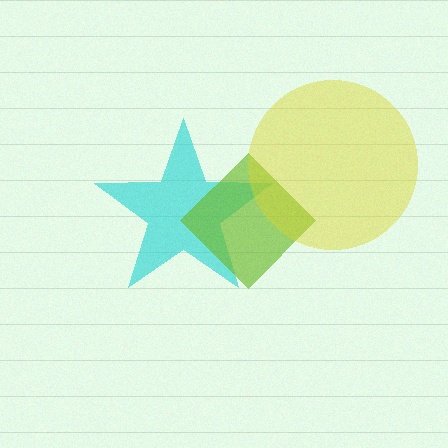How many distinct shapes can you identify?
There are 3 distinct shapes: a cyan star, a lime diamond, a yellow circle.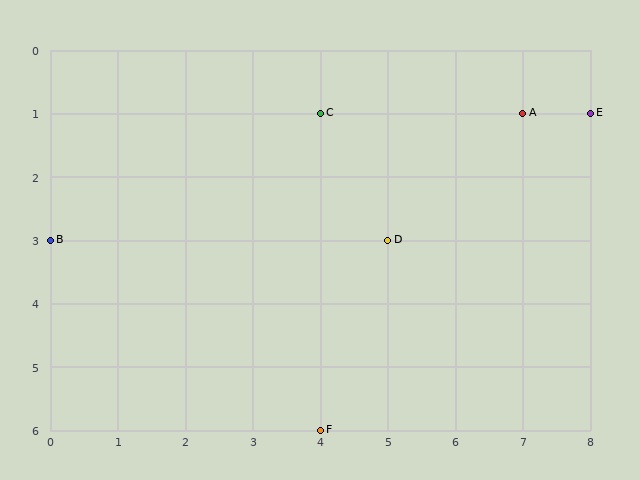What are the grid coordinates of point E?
Point E is at grid coordinates (8, 1).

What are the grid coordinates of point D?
Point D is at grid coordinates (5, 3).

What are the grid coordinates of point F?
Point F is at grid coordinates (4, 6).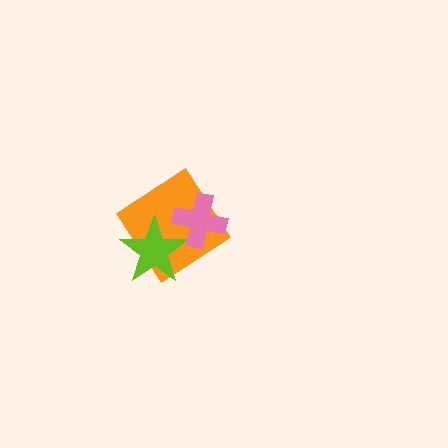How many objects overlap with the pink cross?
2 objects overlap with the pink cross.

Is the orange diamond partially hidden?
Yes, it is partially covered by another shape.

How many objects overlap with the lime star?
2 objects overlap with the lime star.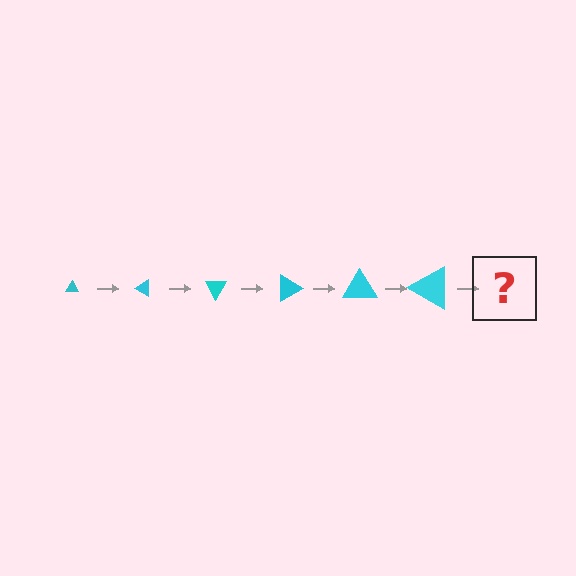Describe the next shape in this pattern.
It should be a triangle, larger than the previous one and rotated 180 degrees from the start.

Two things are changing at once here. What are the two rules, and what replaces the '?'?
The two rules are that the triangle grows larger each step and it rotates 30 degrees each step. The '?' should be a triangle, larger than the previous one and rotated 180 degrees from the start.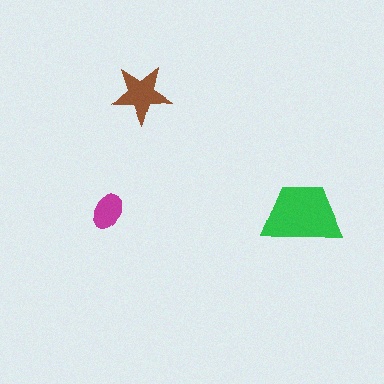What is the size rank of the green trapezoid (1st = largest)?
1st.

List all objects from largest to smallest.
The green trapezoid, the brown star, the magenta ellipse.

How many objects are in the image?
There are 3 objects in the image.